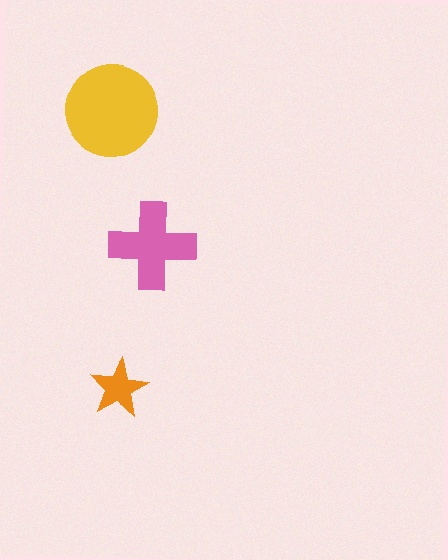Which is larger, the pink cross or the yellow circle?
The yellow circle.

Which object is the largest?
The yellow circle.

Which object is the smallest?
The orange star.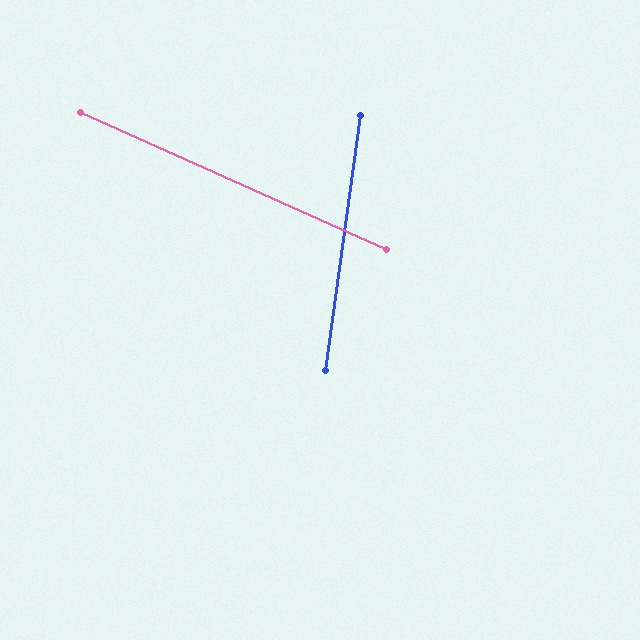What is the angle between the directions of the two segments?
Approximately 74 degrees.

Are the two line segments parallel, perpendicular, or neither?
Neither parallel nor perpendicular — they differ by about 74°.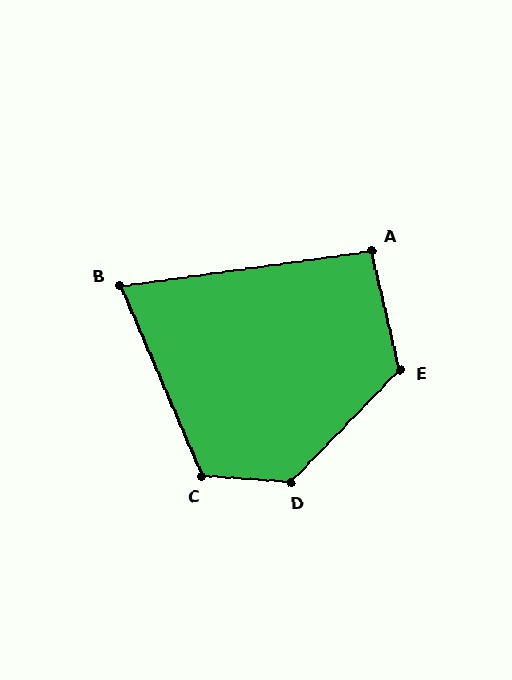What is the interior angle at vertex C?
Approximately 117 degrees (obtuse).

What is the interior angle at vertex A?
Approximately 95 degrees (obtuse).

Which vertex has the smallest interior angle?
B, at approximately 75 degrees.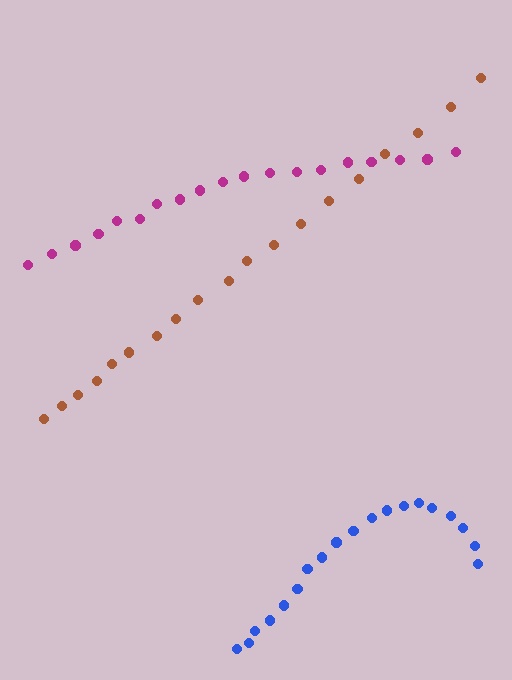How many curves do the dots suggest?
There are 3 distinct paths.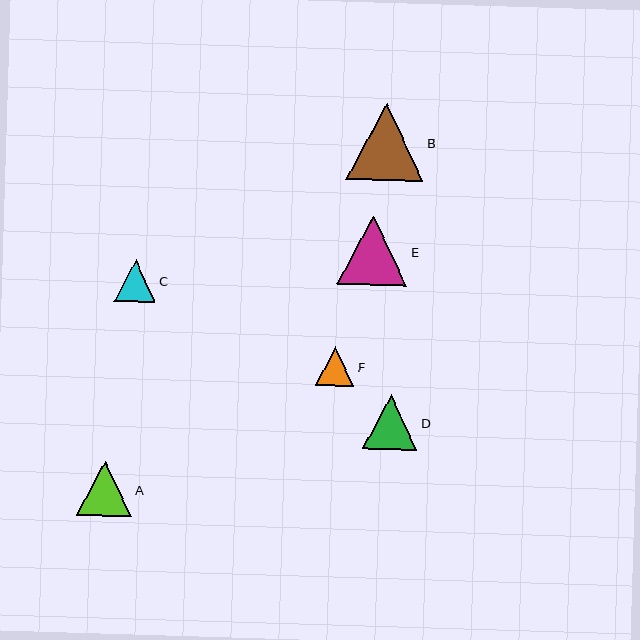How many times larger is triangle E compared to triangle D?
Triangle E is approximately 1.3 times the size of triangle D.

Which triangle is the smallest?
Triangle F is the smallest with a size of approximately 39 pixels.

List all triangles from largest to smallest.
From largest to smallest: B, E, A, D, C, F.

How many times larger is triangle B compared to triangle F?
Triangle B is approximately 2.0 times the size of triangle F.